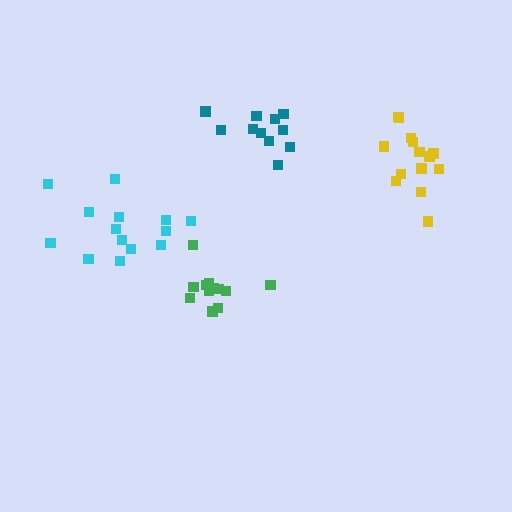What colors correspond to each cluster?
The clusters are colored: green, yellow, teal, cyan.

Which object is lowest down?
The green cluster is bottommost.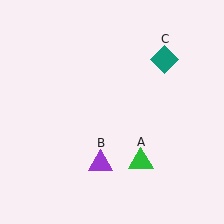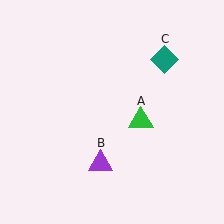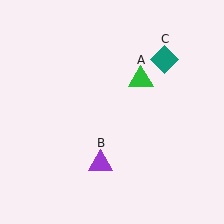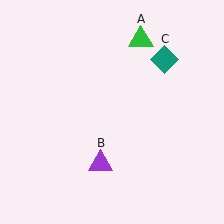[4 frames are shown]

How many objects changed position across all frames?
1 object changed position: green triangle (object A).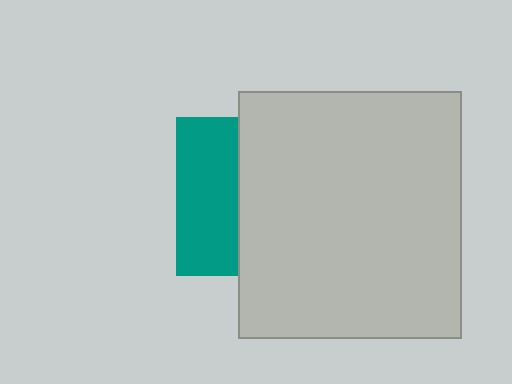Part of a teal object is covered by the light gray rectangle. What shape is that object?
It is a square.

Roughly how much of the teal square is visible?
A small part of it is visible (roughly 39%).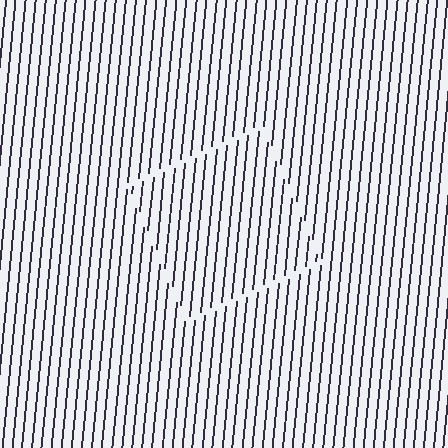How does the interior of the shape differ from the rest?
The interior of the shape contains the same grating, shifted by half a period — the contour is defined by the phase discontinuity where line-ends from the inner and outer gratings abut.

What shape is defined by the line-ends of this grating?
An illusory square. The interior of the shape contains the same grating, shifted by half a period — the contour is defined by the phase discontinuity where line-ends from the inner and outer gratings abut.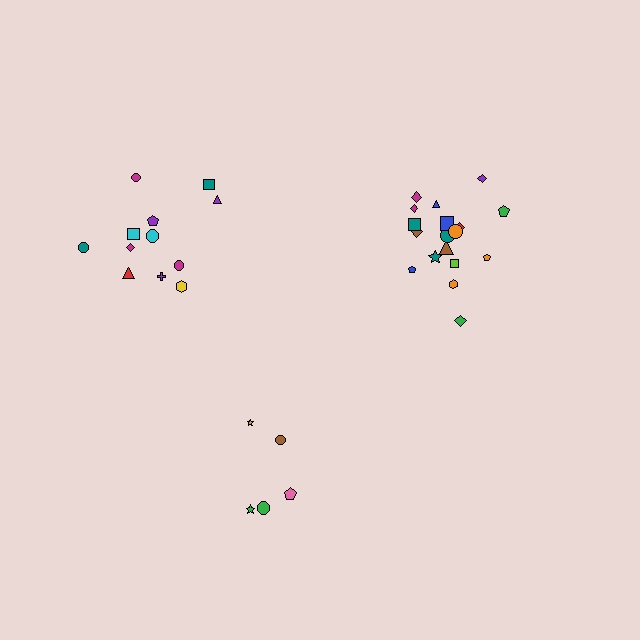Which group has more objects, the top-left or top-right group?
The top-right group.